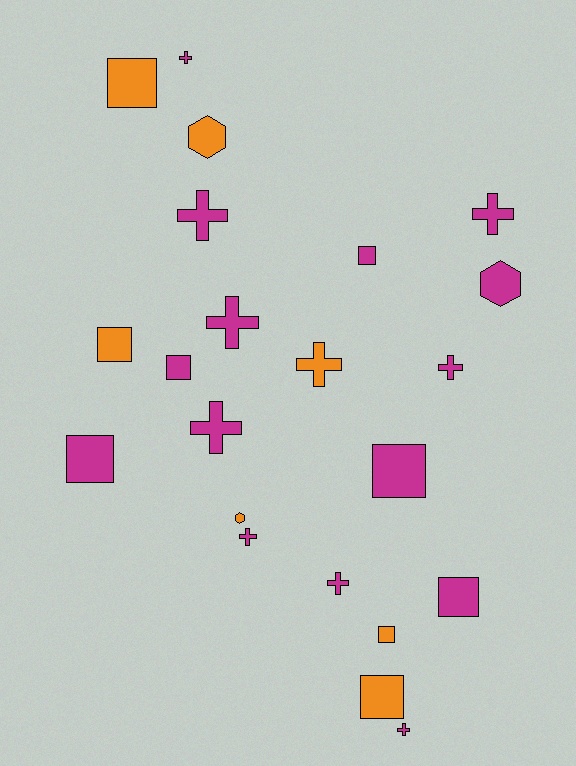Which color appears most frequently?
Magenta, with 15 objects.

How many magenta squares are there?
There are 5 magenta squares.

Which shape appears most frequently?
Cross, with 10 objects.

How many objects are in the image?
There are 22 objects.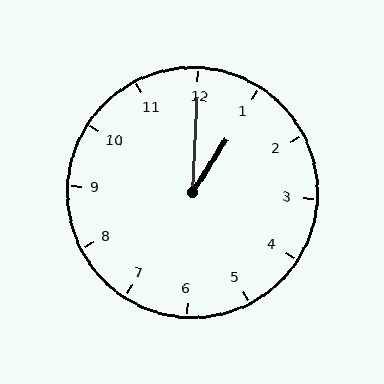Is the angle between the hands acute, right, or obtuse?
It is acute.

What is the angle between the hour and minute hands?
Approximately 30 degrees.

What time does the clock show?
1:00.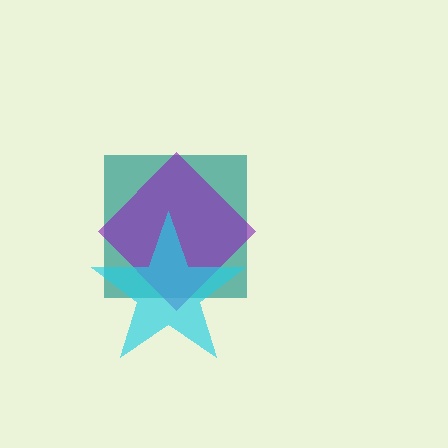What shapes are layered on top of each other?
The layered shapes are: a teal square, a purple diamond, a cyan star.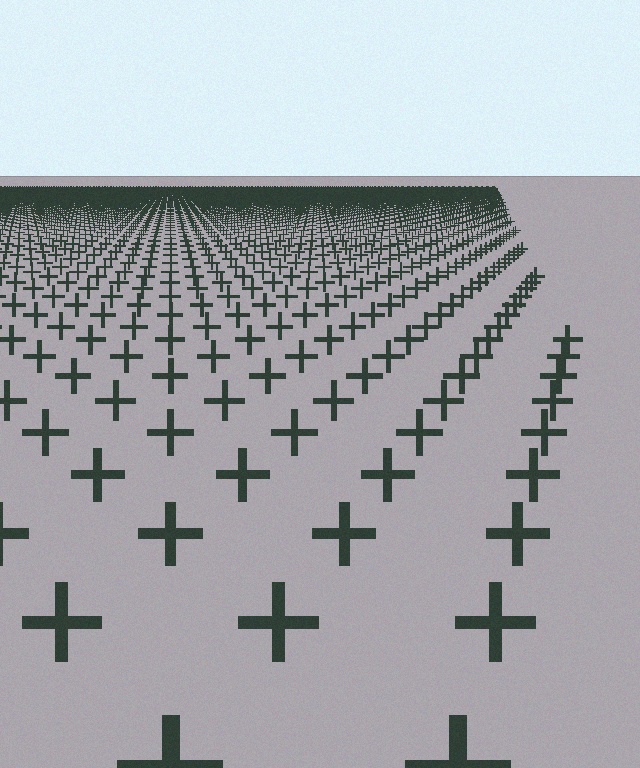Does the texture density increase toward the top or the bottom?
Density increases toward the top.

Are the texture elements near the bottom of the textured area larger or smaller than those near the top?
Larger. Near the bottom, elements are closer to the viewer and appear at a bigger on-screen size.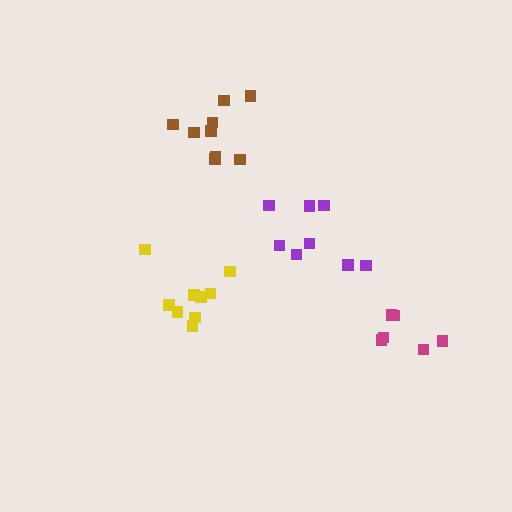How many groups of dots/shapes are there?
There are 4 groups.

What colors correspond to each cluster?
The clusters are colored: yellow, brown, magenta, purple.